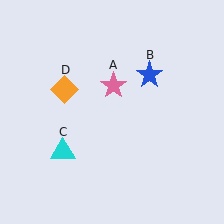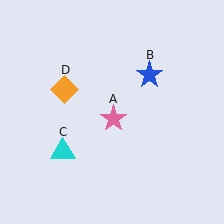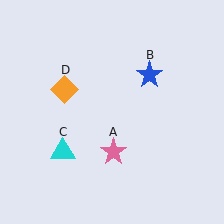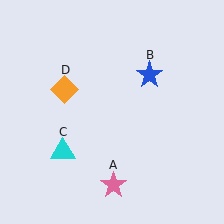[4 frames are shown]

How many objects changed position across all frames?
1 object changed position: pink star (object A).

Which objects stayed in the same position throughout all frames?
Blue star (object B) and cyan triangle (object C) and orange diamond (object D) remained stationary.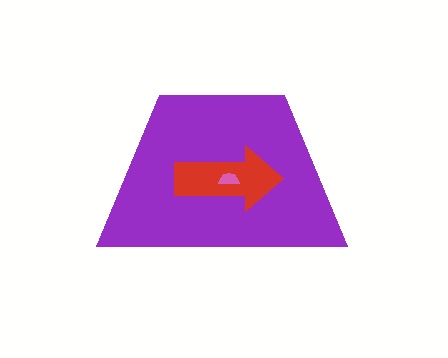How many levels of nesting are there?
3.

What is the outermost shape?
The purple trapezoid.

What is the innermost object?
The pink semicircle.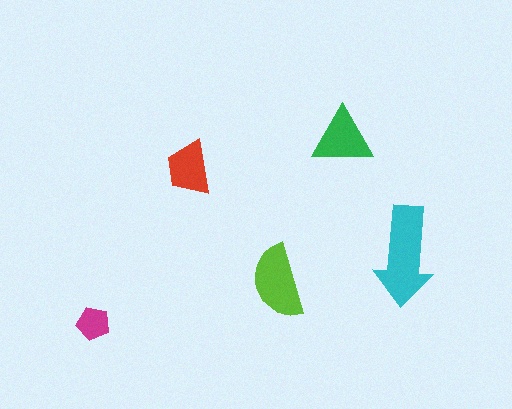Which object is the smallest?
The magenta pentagon.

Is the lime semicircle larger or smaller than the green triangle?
Larger.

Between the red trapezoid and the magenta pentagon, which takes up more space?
The red trapezoid.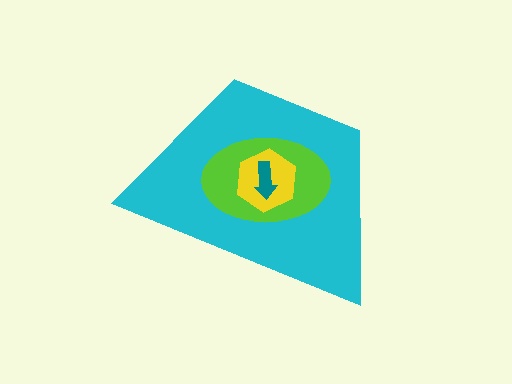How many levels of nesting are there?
4.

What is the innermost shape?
The teal arrow.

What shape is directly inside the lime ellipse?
The yellow hexagon.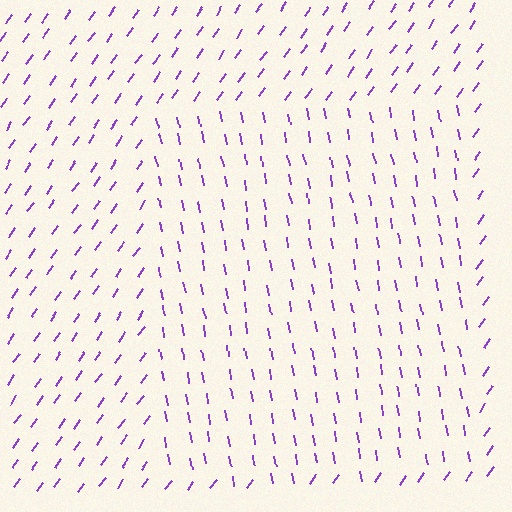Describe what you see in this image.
The image is filled with small purple line segments. A rectangle region in the image has lines oriented differently from the surrounding lines, creating a visible texture boundary.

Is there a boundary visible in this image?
Yes, there is a texture boundary formed by a change in line orientation.